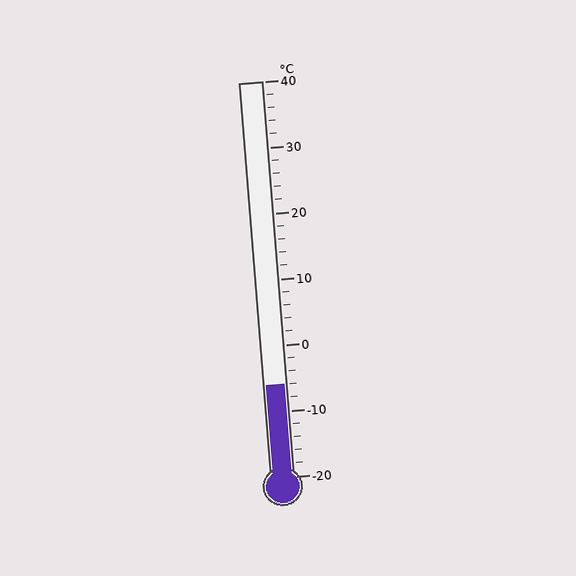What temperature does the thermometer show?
The thermometer shows approximately -6°C.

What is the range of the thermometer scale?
The thermometer scale ranges from -20°C to 40°C.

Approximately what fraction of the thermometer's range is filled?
The thermometer is filled to approximately 25% of its range.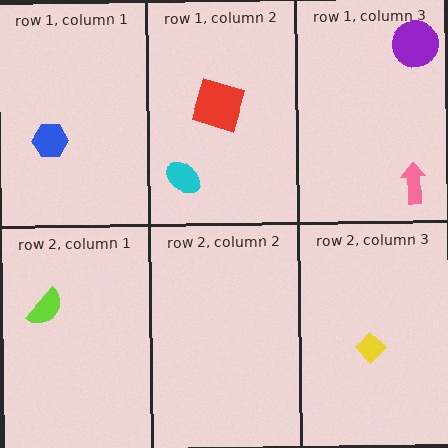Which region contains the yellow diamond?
The row 2, column 3 region.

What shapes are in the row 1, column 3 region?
The purple circle, the pink arrow.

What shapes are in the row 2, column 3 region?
The yellow diamond.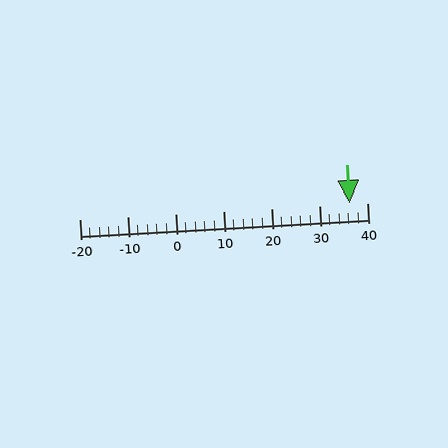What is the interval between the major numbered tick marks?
The major tick marks are spaced 10 units apart.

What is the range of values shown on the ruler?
The ruler shows values from -20 to 40.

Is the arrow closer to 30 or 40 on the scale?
The arrow is closer to 40.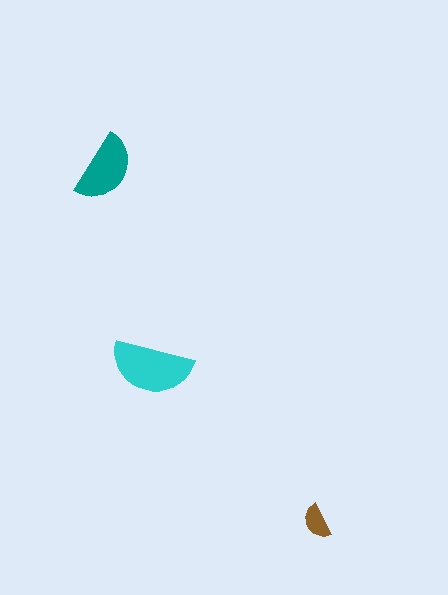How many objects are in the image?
There are 3 objects in the image.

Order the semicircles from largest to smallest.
the cyan one, the teal one, the brown one.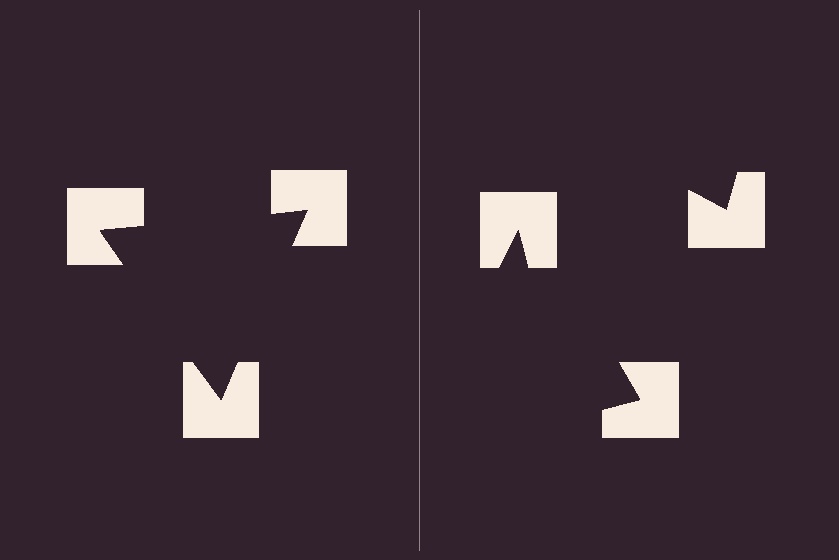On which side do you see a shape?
An illusory triangle appears on the left side. On the right side the wedge cuts are rotated, so no coherent shape forms.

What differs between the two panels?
The notched squares are positioned identically on both sides; only the wedge orientations differ. On the left they align to a triangle; on the right they are misaligned.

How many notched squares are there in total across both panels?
6 — 3 on each side.